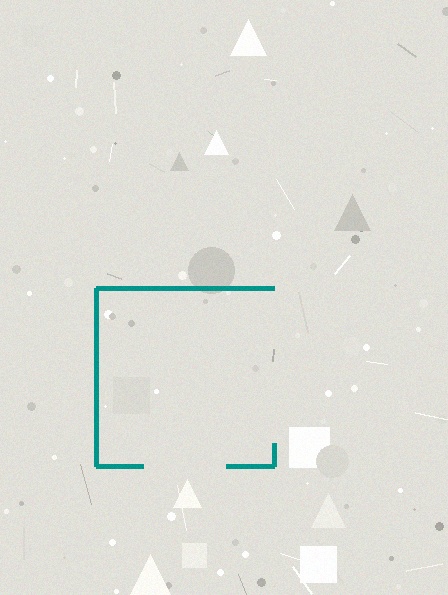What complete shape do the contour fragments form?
The contour fragments form a square.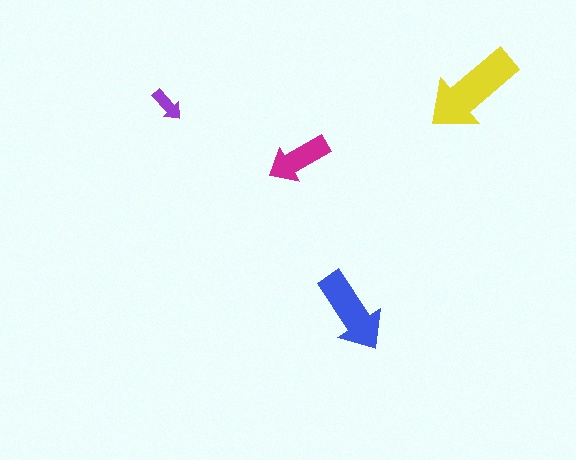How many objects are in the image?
There are 4 objects in the image.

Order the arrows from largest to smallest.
the yellow one, the blue one, the magenta one, the purple one.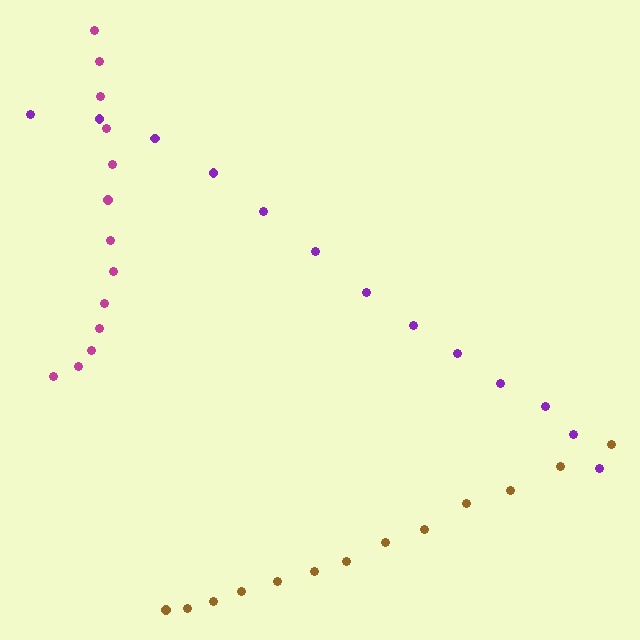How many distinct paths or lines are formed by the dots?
There are 3 distinct paths.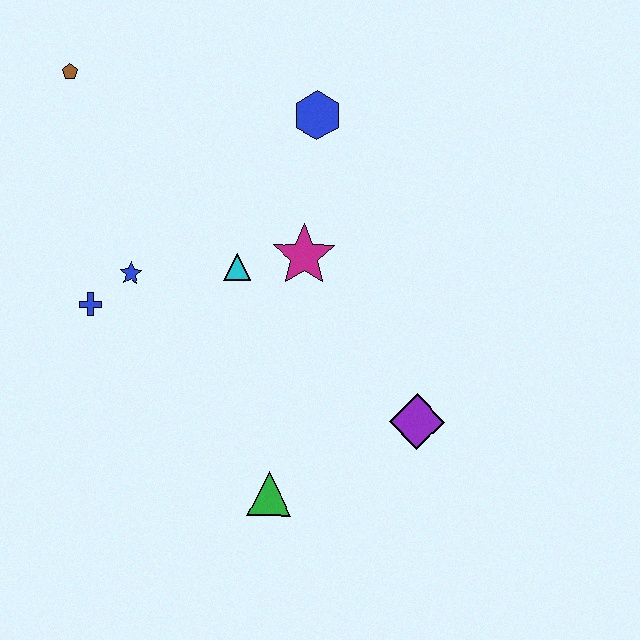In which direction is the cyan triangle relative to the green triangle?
The cyan triangle is above the green triangle.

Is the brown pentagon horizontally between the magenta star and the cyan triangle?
No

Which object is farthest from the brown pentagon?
The purple diamond is farthest from the brown pentagon.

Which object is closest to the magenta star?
The cyan triangle is closest to the magenta star.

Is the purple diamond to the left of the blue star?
No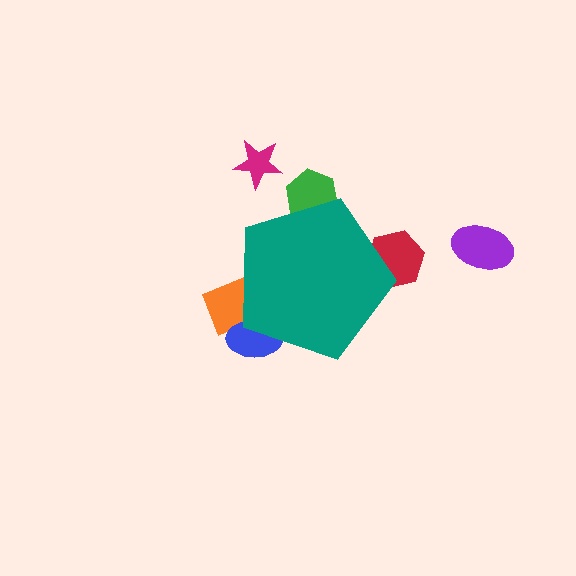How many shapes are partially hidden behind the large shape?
4 shapes are partially hidden.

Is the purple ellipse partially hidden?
No, the purple ellipse is fully visible.